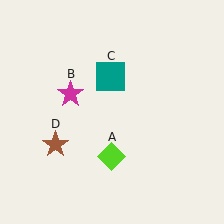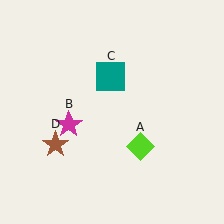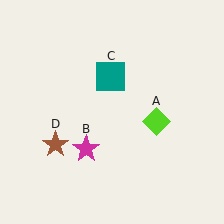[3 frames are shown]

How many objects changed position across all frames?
2 objects changed position: lime diamond (object A), magenta star (object B).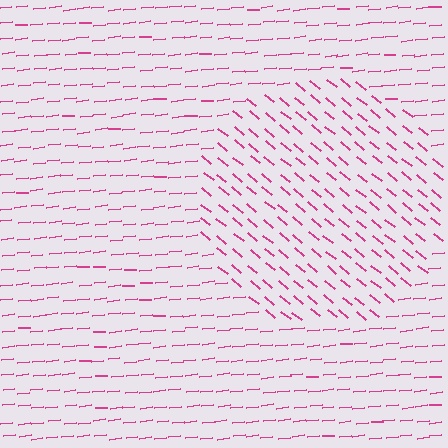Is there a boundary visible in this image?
Yes, there is a texture boundary formed by a change in line orientation.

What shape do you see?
I see a circle.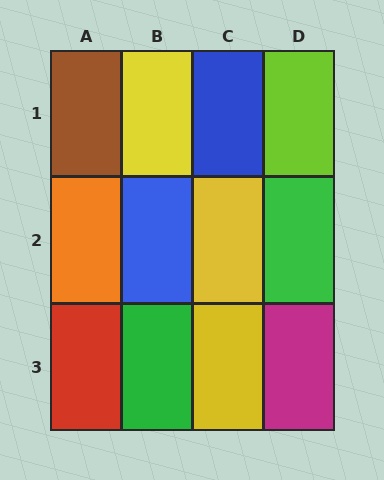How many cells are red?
1 cell is red.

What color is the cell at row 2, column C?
Yellow.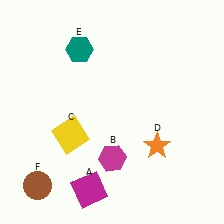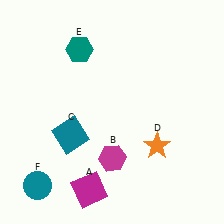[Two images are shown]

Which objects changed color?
C changed from yellow to teal. F changed from brown to teal.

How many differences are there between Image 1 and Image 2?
There are 2 differences between the two images.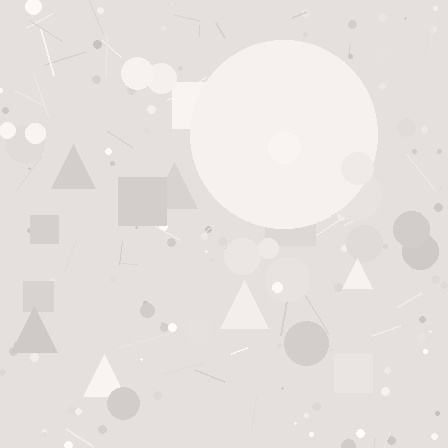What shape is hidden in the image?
A circle is hidden in the image.